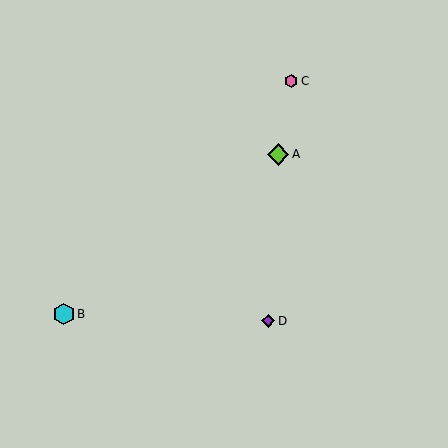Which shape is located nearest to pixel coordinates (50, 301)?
The cyan hexagon (labeled B) at (64, 314) is nearest to that location.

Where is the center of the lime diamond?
The center of the lime diamond is at (278, 154).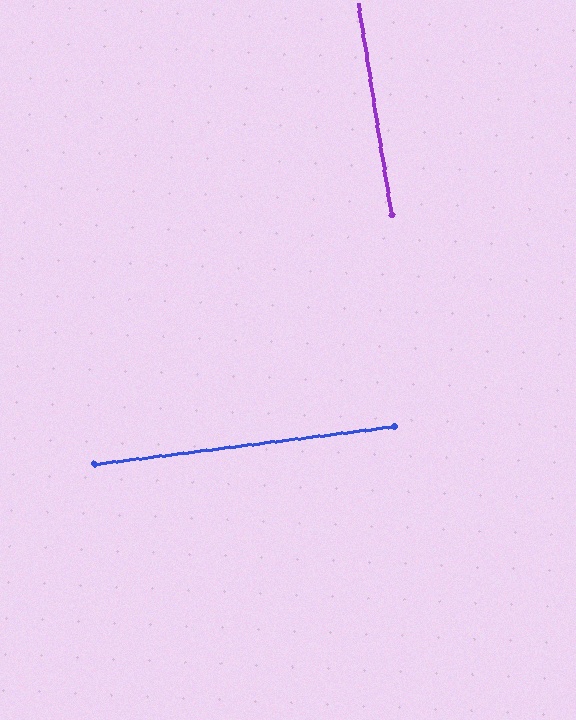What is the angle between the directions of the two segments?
Approximately 88 degrees.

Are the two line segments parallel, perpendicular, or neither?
Perpendicular — they meet at approximately 88°.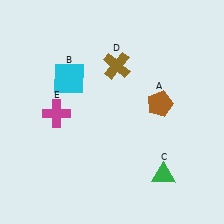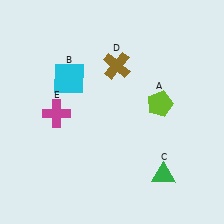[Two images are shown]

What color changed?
The pentagon (A) changed from brown in Image 1 to lime in Image 2.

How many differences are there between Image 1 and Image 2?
There is 1 difference between the two images.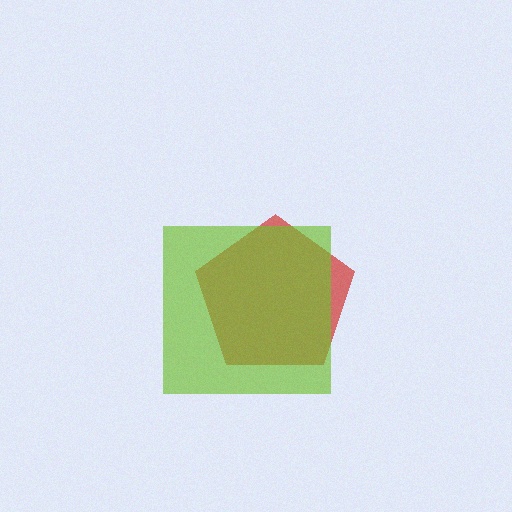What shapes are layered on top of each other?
The layered shapes are: a red pentagon, a lime square.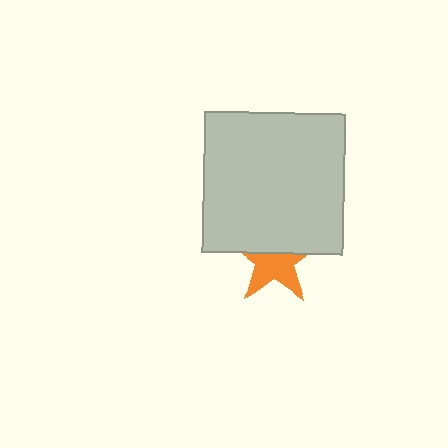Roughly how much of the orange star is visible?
About half of it is visible (roughly 53%).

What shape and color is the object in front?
The object in front is a light gray square.